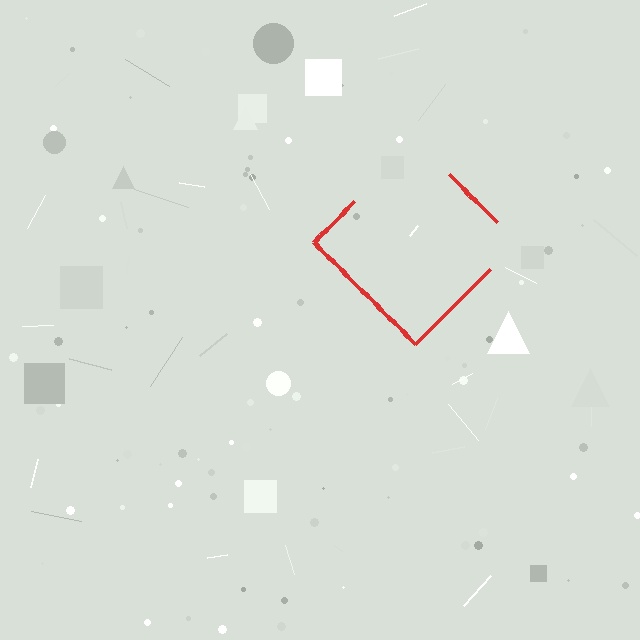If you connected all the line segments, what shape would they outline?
They would outline a diamond.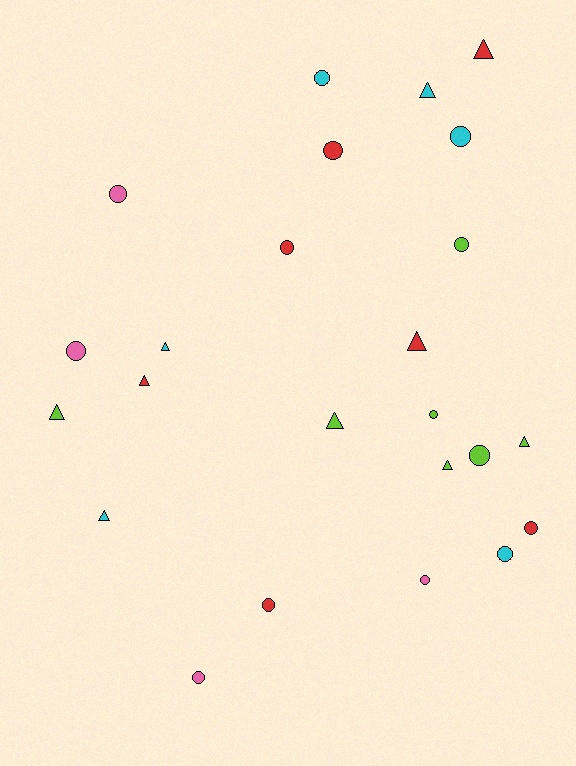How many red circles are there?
There are 4 red circles.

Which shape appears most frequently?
Circle, with 14 objects.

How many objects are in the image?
There are 24 objects.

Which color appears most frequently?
Red, with 7 objects.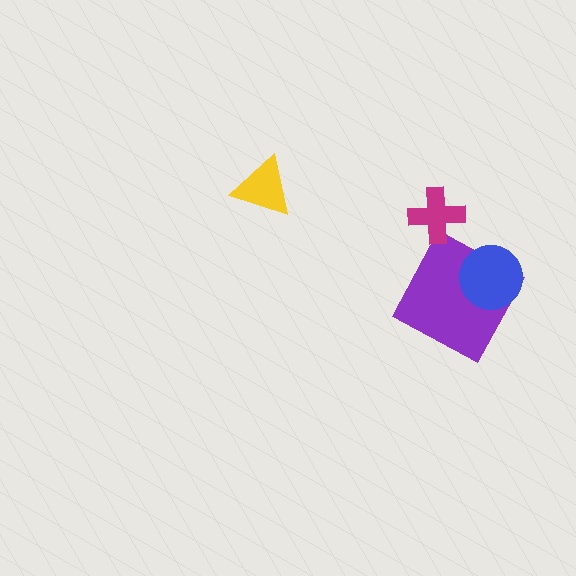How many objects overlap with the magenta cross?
0 objects overlap with the magenta cross.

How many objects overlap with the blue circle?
1 object overlaps with the blue circle.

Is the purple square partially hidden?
Yes, it is partially covered by another shape.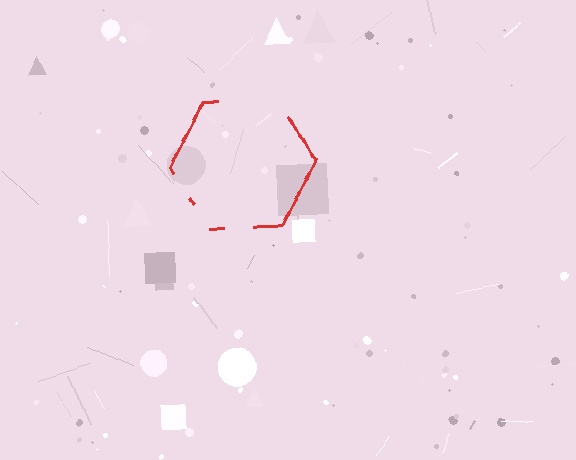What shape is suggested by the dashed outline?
The dashed outline suggests a hexagon.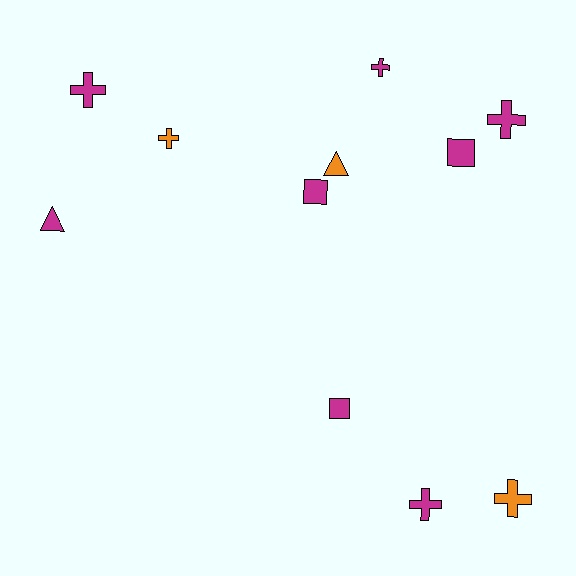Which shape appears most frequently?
Cross, with 6 objects.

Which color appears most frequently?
Magenta, with 8 objects.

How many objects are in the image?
There are 11 objects.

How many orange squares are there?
There are no orange squares.